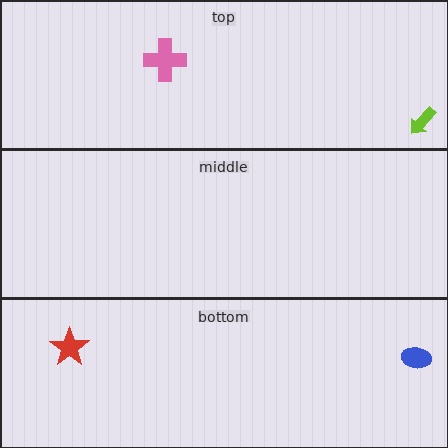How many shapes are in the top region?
2.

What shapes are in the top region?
The pink cross, the lime arrow.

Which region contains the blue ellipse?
The bottom region.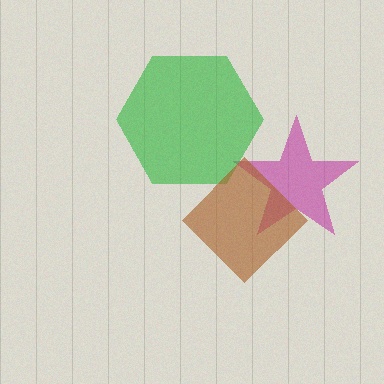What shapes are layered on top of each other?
The layered shapes are: a magenta star, a green hexagon, a brown diamond.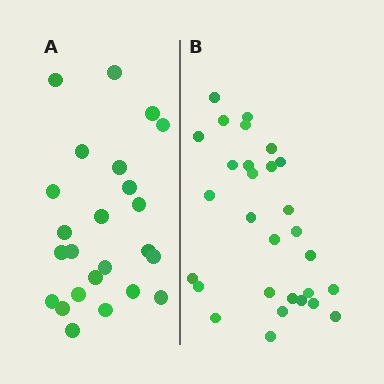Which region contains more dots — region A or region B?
Region B (the right region) has more dots.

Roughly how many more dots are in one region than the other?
Region B has about 5 more dots than region A.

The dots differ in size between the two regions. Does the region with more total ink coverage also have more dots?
No. Region A has more total ink coverage because its dots are larger, but region B actually contains more individual dots. Total area can be misleading — the number of items is what matters here.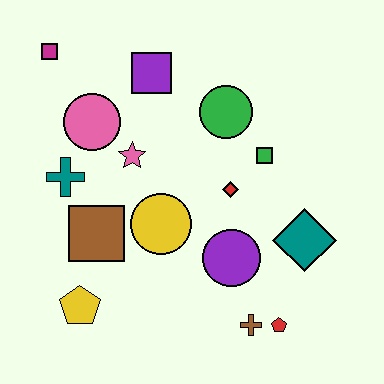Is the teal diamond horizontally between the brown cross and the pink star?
No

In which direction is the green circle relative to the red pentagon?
The green circle is above the red pentagon.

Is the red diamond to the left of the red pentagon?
Yes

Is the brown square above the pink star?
No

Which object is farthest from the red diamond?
The magenta square is farthest from the red diamond.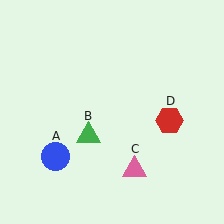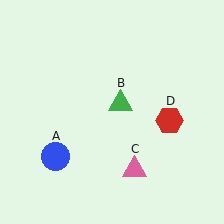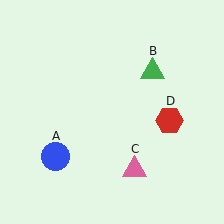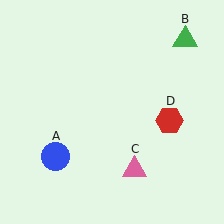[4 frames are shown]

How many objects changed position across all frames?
1 object changed position: green triangle (object B).